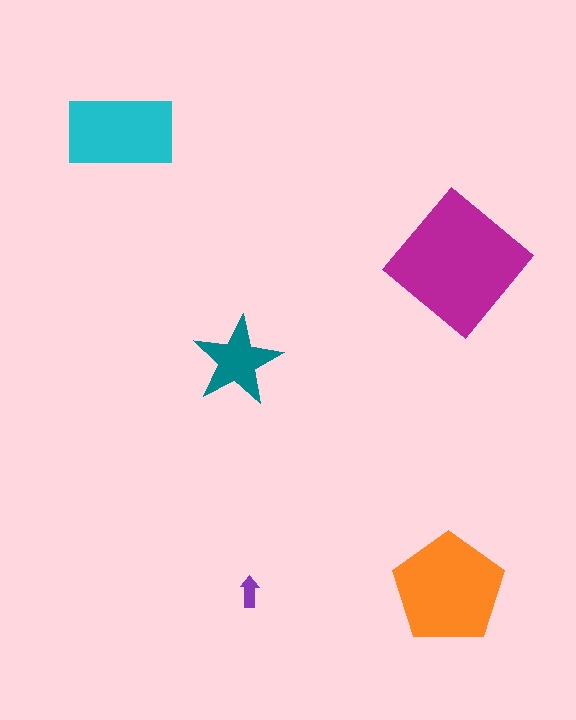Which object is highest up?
The cyan rectangle is topmost.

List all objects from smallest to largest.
The purple arrow, the teal star, the cyan rectangle, the orange pentagon, the magenta diamond.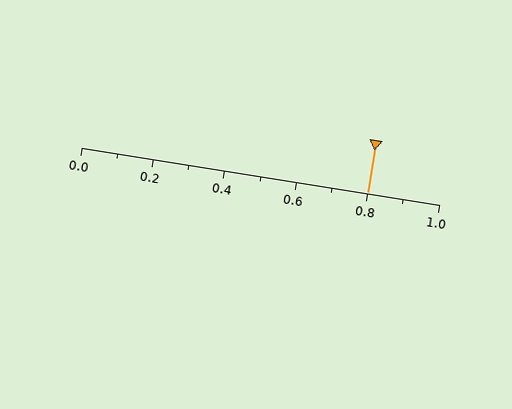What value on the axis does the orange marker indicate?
The marker indicates approximately 0.8.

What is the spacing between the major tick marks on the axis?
The major ticks are spaced 0.2 apart.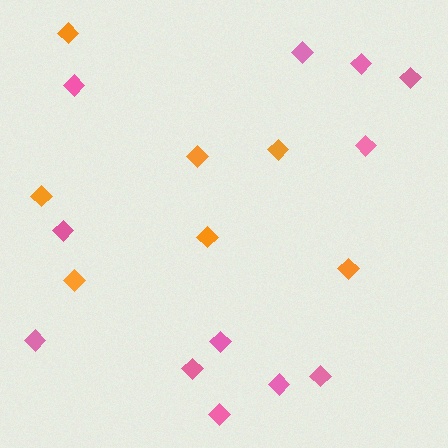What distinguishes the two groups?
There are 2 groups: one group of orange diamonds (7) and one group of pink diamonds (12).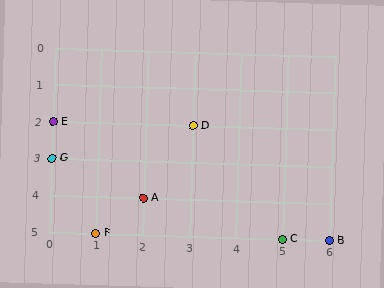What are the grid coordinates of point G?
Point G is at grid coordinates (0, 3).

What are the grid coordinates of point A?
Point A is at grid coordinates (2, 4).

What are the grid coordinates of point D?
Point D is at grid coordinates (3, 2).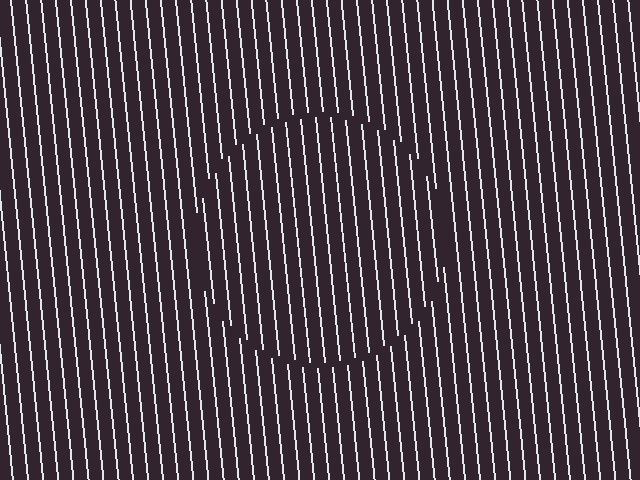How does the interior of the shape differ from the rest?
The interior of the shape contains the same grating, shifted by half a period — the contour is defined by the phase discontinuity where line-ends from the inner and outer gratings abut.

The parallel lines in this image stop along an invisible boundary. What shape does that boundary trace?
An illusory circle. The interior of the shape contains the same grating, shifted by half a period — the contour is defined by the phase discontinuity where line-ends from the inner and outer gratings abut.